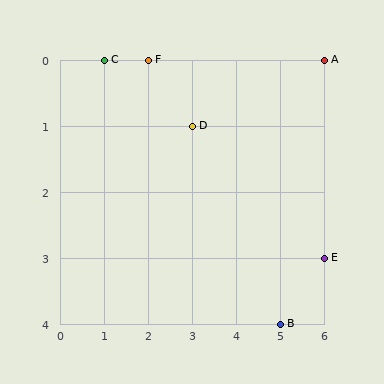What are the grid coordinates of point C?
Point C is at grid coordinates (1, 0).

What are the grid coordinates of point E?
Point E is at grid coordinates (6, 3).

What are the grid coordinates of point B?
Point B is at grid coordinates (5, 4).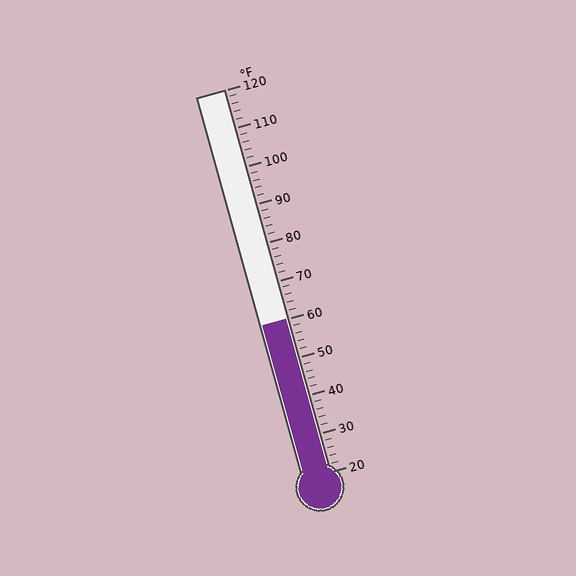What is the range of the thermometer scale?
The thermometer scale ranges from 20°F to 120°F.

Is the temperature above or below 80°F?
The temperature is below 80°F.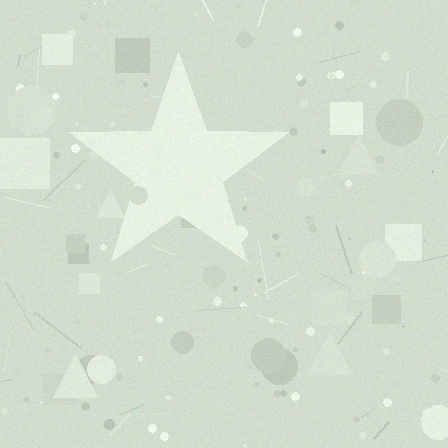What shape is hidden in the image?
A star is hidden in the image.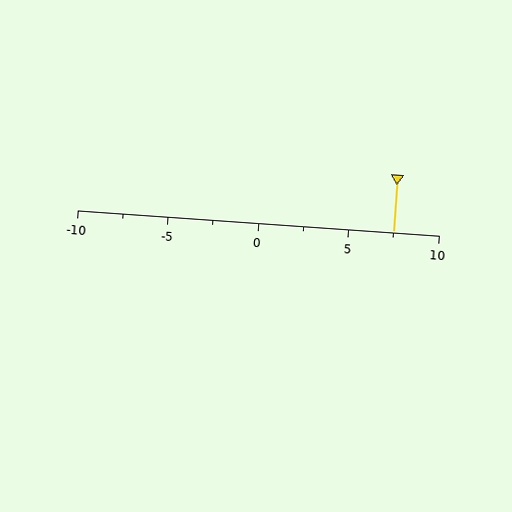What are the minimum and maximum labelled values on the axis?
The axis runs from -10 to 10.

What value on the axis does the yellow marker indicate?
The marker indicates approximately 7.5.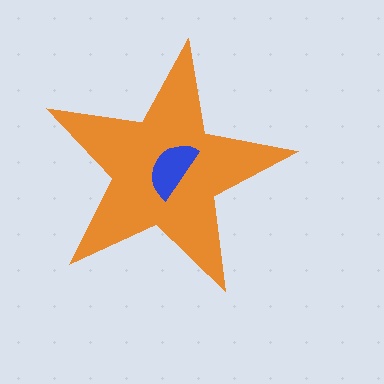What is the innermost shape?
The blue semicircle.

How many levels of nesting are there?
2.